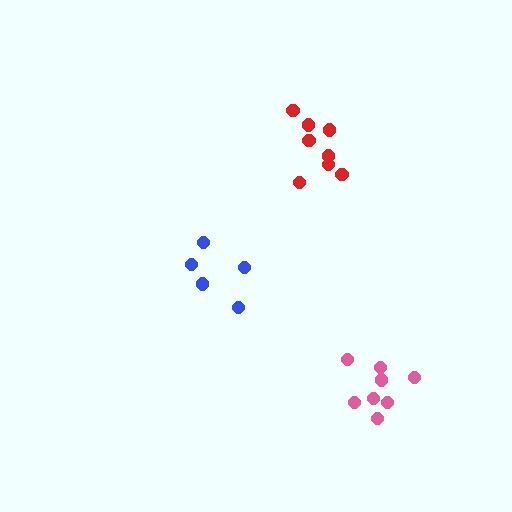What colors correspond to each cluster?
The clusters are colored: pink, red, blue.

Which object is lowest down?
The pink cluster is bottommost.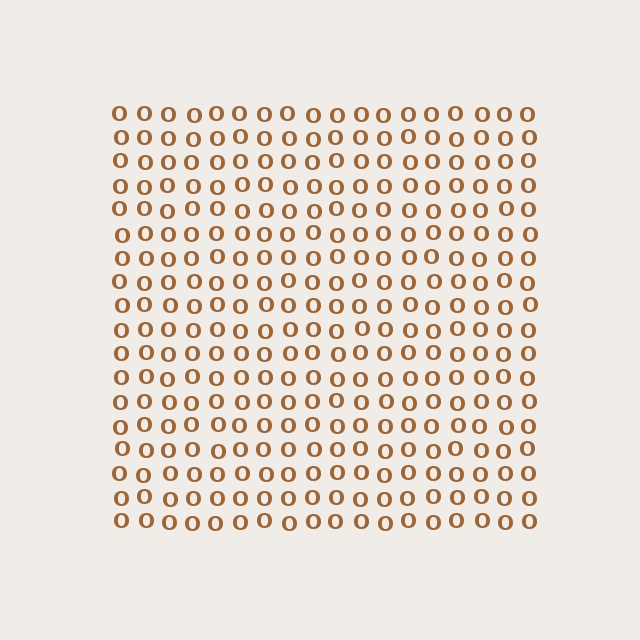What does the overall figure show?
The overall figure shows a square.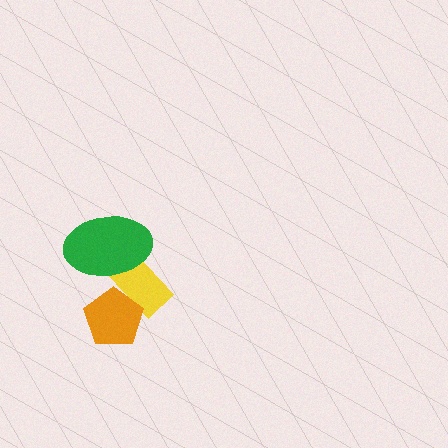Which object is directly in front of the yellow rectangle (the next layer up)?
The orange pentagon is directly in front of the yellow rectangle.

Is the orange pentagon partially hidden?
No, no other shape covers it.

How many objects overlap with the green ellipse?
1 object overlaps with the green ellipse.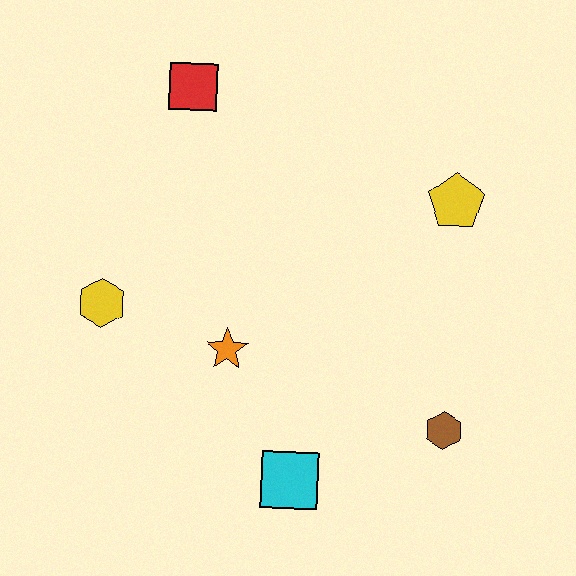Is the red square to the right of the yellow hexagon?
Yes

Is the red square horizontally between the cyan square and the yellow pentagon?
No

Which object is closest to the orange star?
The yellow hexagon is closest to the orange star.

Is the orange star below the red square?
Yes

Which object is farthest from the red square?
The brown hexagon is farthest from the red square.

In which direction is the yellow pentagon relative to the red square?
The yellow pentagon is to the right of the red square.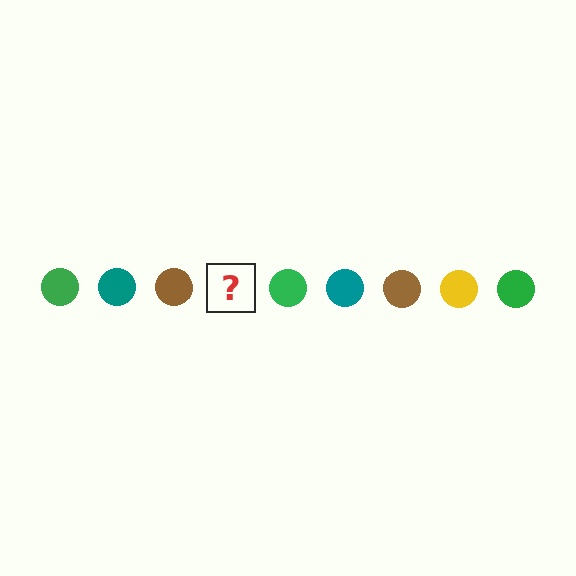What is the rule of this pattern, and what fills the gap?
The rule is that the pattern cycles through green, teal, brown, yellow circles. The gap should be filled with a yellow circle.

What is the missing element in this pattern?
The missing element is a yellow circle.